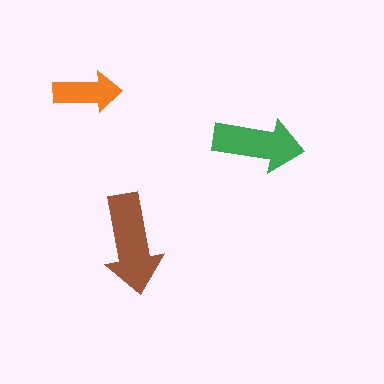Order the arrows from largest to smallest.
the brown one, the green one, the orange one.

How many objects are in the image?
There are 3 objects in the image.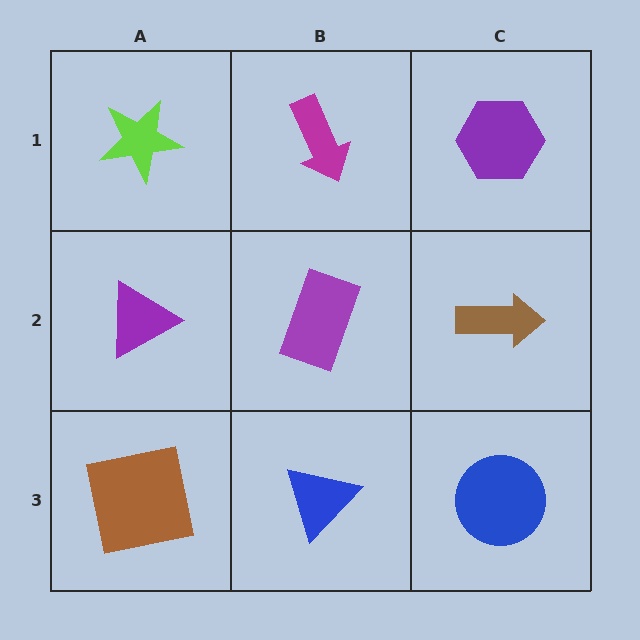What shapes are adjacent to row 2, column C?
A purple hexagon (row 1, column C), a blue circle (row 3, column C), a purple rectangle (row 2, column B).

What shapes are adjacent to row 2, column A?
A lime star (row 1, column A), a brown square (row 3, column A), a purple rectangle (row 2, column B).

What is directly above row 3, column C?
A brown arrow.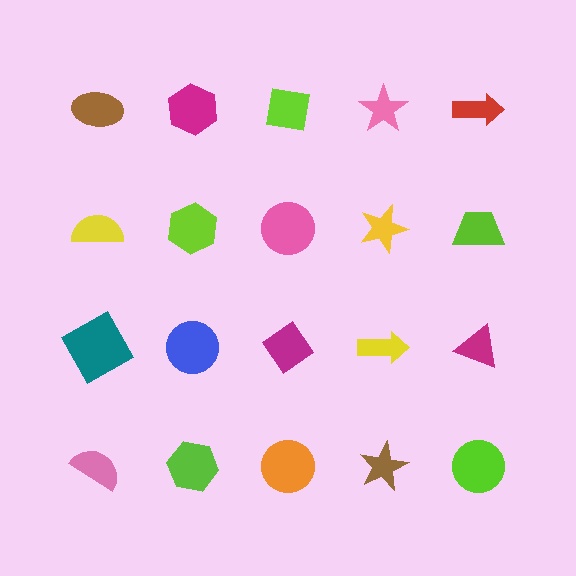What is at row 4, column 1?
A pink semicircle.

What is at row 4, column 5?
A lime circle.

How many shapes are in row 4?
5 shapes.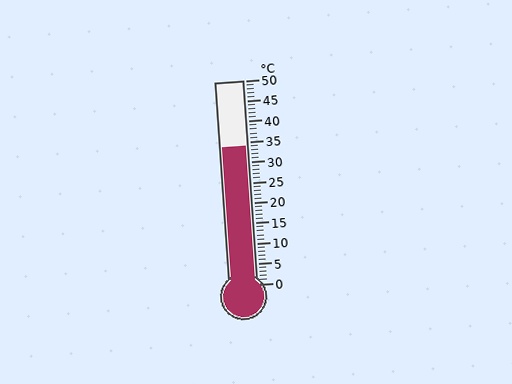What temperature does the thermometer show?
The thermometer shows approximately 34°C.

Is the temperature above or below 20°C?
The temperature is above 20°C.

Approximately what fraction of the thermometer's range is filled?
The thermometer is filled to approximately 70% of its range.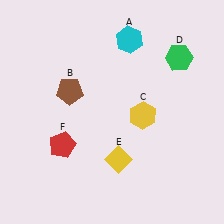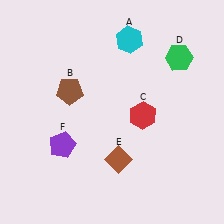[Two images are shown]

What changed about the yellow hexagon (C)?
In Image 1, C is yellow. In Image 2, it changed to red.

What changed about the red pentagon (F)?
In Image 1, F is red. In Image 2, it changed to purple.